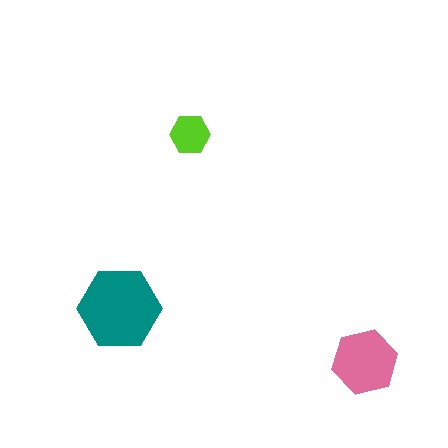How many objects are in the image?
There are 3 objects in the image.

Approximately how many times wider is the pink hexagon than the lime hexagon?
About 1.5 times wider.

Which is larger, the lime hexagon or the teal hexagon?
The teal one.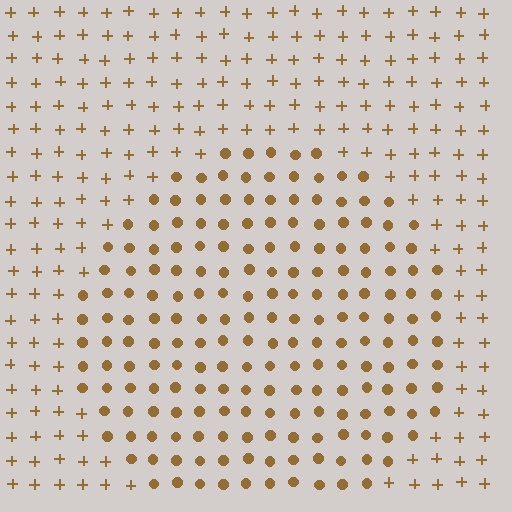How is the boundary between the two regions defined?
The boundary is defined by a change in element shape: circles inside vs. plus signs outside. All elements share the same color and spacing.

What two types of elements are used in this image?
The image uses circles inside the circle region and plus signs outside it.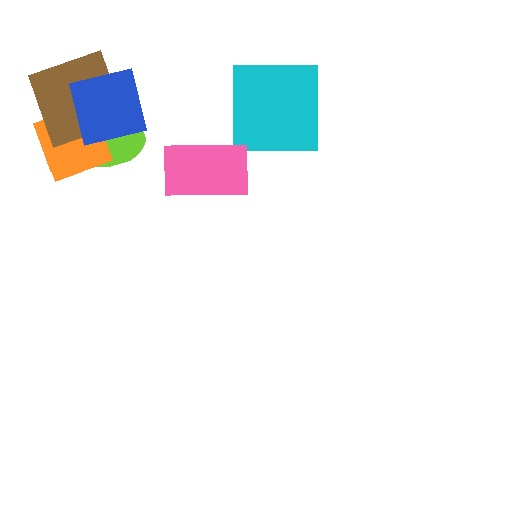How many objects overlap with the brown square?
3 objects overlap with the brown square.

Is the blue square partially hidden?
No, no other shape covers it.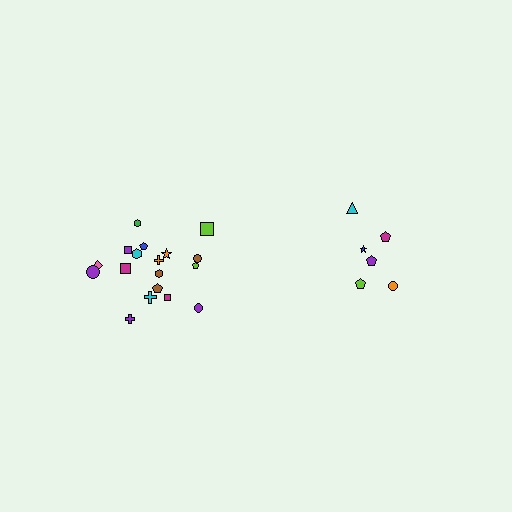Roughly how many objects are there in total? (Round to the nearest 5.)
Roughly 25 objects in total.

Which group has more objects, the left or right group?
The left group.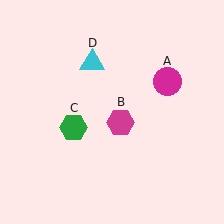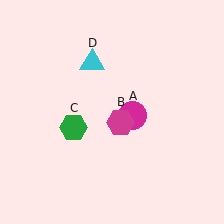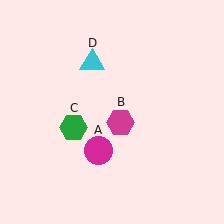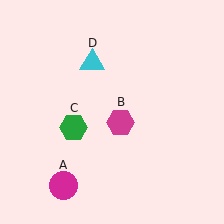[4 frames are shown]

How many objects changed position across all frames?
1 object changed position: magenta circle (object A).